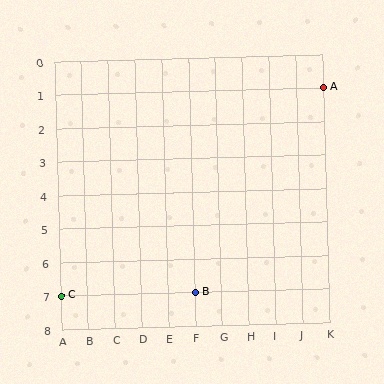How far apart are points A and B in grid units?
Points A and B are 5 columns and 6 rows apart (about 7.8 grid units diagonally).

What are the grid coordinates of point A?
Point A is at grid coordinates (K, 1).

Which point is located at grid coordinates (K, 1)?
Point A is at (K, 1).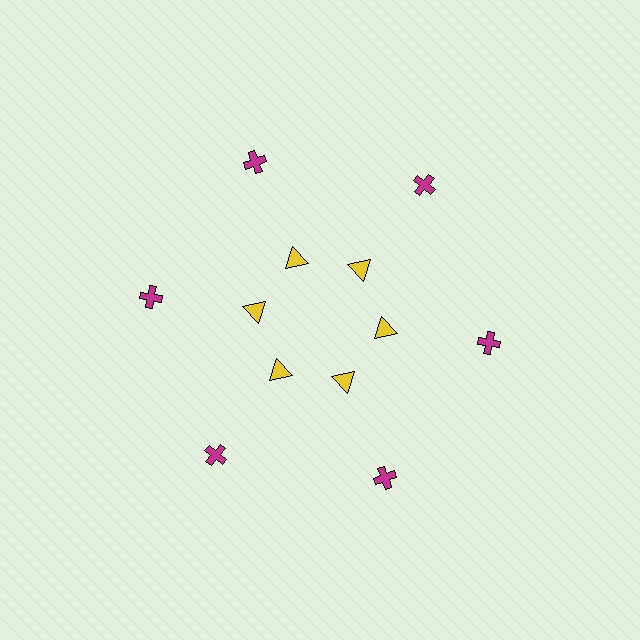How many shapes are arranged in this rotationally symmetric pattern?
There are 12 shapes, arranged in 6 groups of 2.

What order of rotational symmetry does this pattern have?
This pattern has 6-fold rotational symmetry.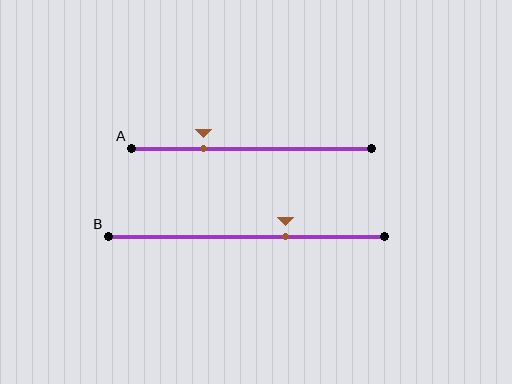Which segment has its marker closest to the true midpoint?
Segment B has its marker closest to the true midpoint.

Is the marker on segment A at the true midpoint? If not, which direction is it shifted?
No, the marker on segment A is shifted to the left by about 20% of the segment length.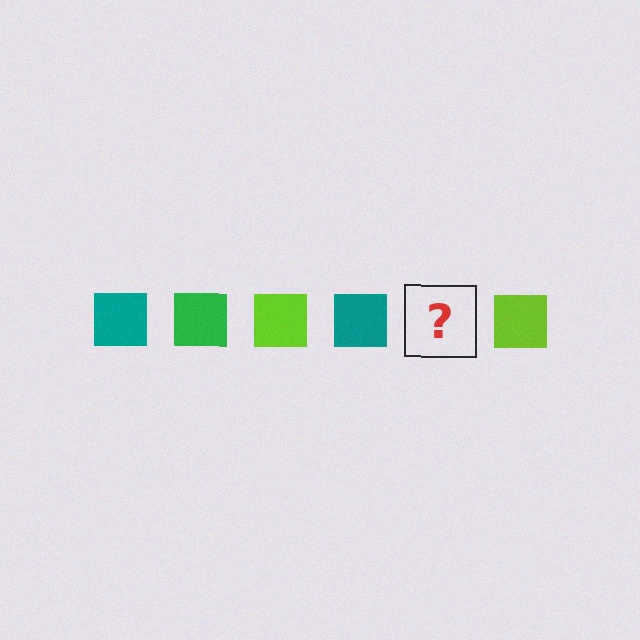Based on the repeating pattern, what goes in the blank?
The blank should be a green square.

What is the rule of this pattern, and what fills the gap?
The rule is that the pattern cycles through teal, green, lime squares. The gap should be filled with a green square.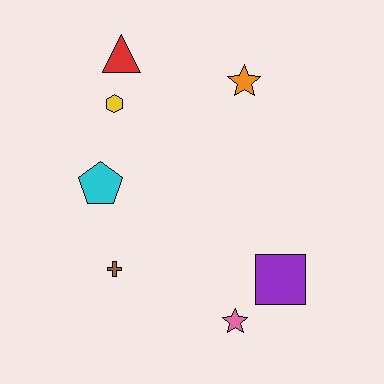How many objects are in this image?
There are 7 objects.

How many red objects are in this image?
There is 1 red object.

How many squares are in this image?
There is 1 square.